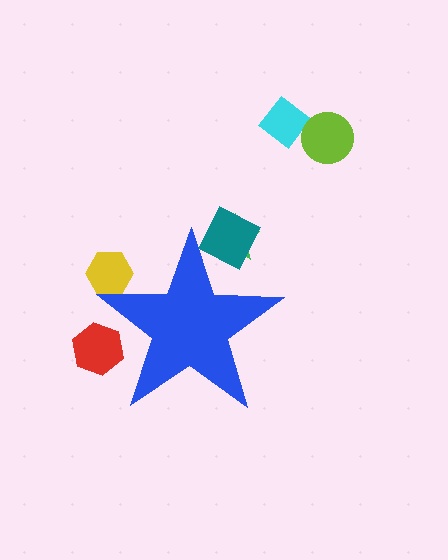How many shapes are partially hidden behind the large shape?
4 shapes are partially hidden.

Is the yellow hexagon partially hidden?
Yes, the yellow hexagon is partially hidden behind the blue star.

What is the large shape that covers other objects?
A blue star.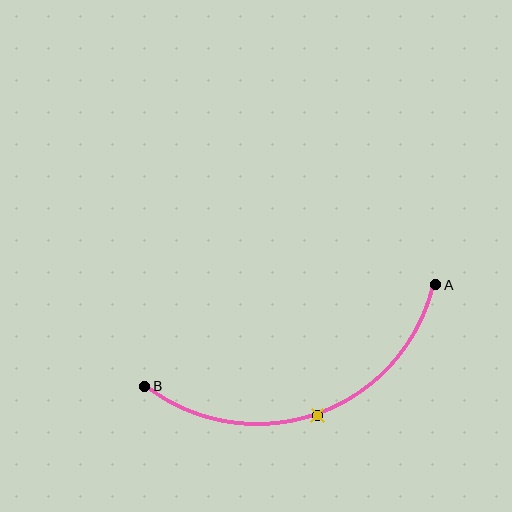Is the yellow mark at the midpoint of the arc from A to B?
Yes. The yellow mark lies on the arc at equal arc-length from both A and B — it is the arc midpoint.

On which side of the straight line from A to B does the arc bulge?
The arc bulges below the straight line connecting A and B.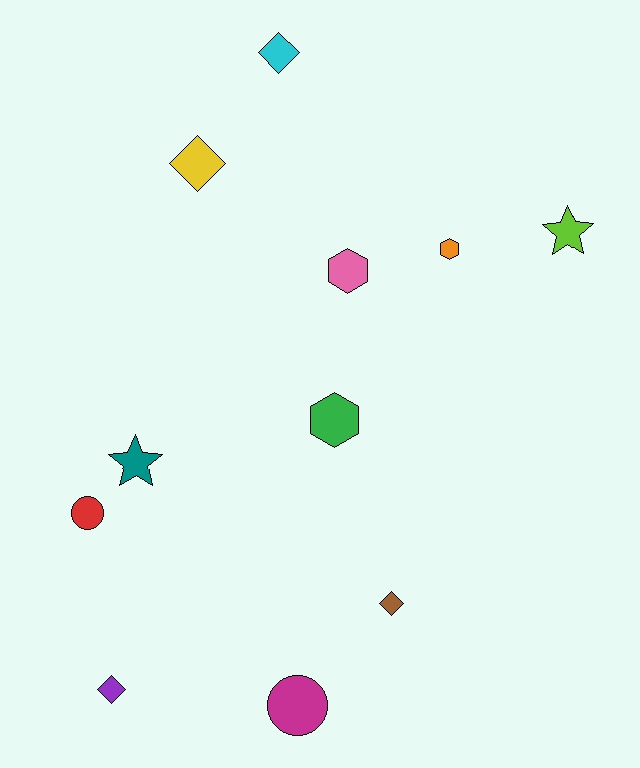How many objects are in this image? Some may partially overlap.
There are 11 objects.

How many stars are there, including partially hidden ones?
There are 2 stars.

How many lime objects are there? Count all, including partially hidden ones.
There is 1 lime object.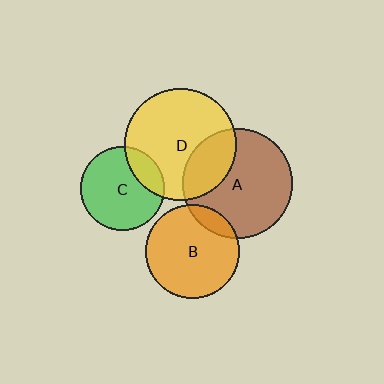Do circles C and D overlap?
Yes.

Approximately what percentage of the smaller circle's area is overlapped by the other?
Approximately 20%.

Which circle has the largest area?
Circle D (yellow).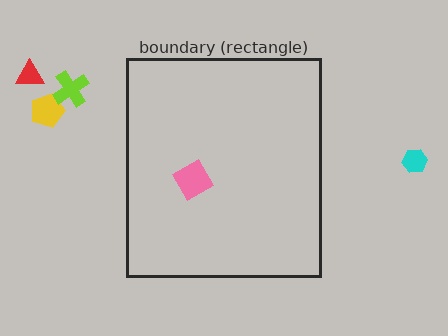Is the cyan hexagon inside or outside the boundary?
Outside.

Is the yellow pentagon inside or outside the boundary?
Outside.